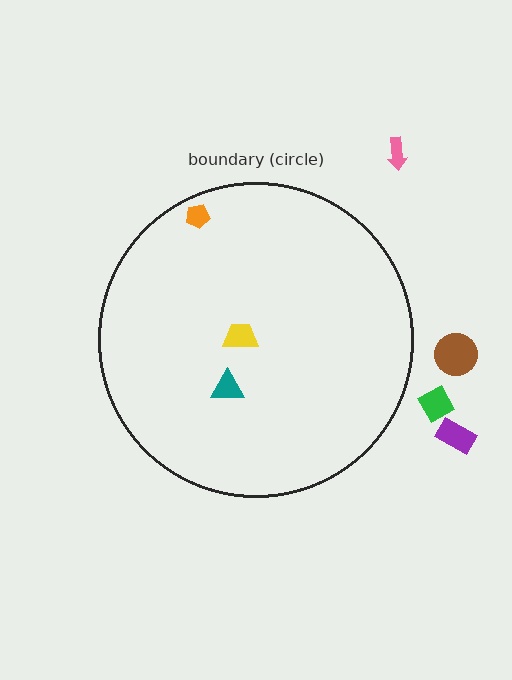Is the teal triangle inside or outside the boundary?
Inside.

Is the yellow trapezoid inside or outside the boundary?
Inside.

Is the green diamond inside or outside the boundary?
Outside.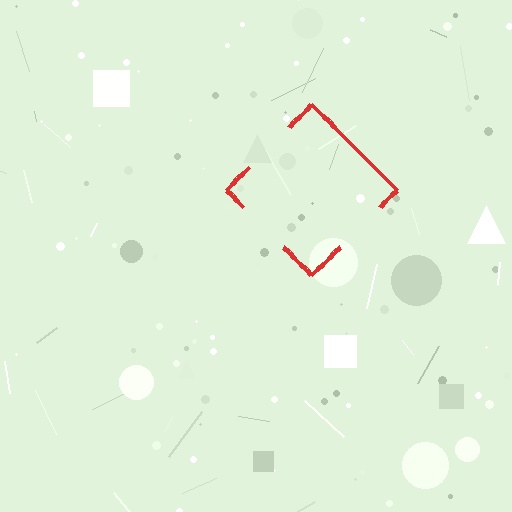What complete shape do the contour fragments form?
The contour fragments form a diamond.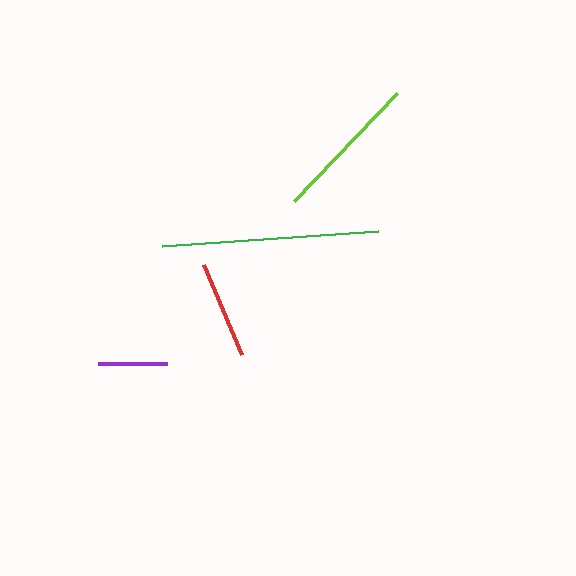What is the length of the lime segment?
The lime segment is approximately 149 pixels long.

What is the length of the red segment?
The red segment is approximately 98 pixels long.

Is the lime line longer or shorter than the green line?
The green line is longer than the lime line.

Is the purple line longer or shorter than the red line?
The red line is longer than the purple line.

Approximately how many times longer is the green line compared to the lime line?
The green line is approximately 1.4 times the length of the lime line.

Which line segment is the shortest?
The purple line is the shortest at approximately 69 pixels.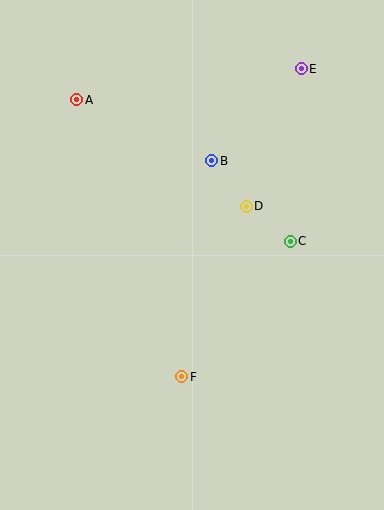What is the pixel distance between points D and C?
The distance between D and C is 56 pixels.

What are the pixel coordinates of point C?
Point C is at (290, 241).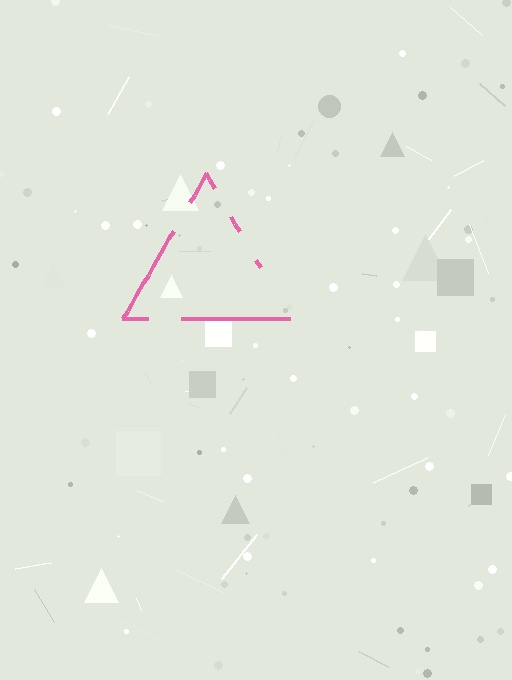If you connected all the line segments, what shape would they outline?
They would outline a triangle.